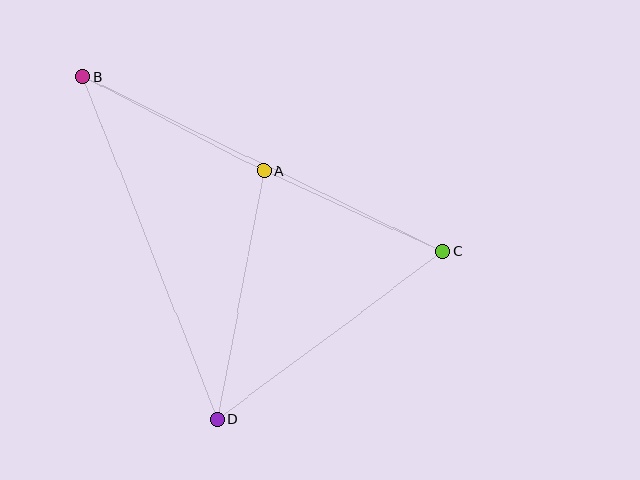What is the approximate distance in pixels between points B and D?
The distance between B and D is approximately 368 pixels.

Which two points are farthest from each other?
Points B and C are farthest from each other.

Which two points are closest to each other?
Points A and C are closest to each other.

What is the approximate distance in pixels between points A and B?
The distance between A and B is approximately 205 pixels.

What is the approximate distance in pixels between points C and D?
The distance between C and D is approximately 281 pixels.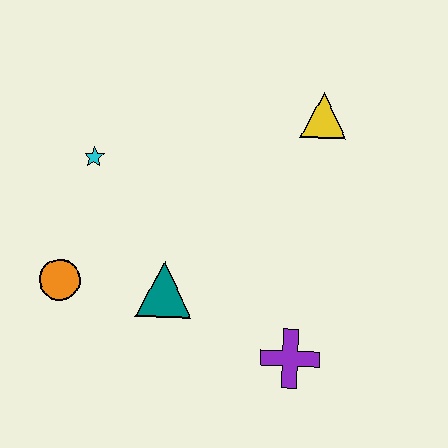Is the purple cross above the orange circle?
No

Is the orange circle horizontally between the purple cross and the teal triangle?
No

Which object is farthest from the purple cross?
The cyan star is farthest from the purple cross.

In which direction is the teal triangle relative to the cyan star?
The teal triangle is below the cyan star.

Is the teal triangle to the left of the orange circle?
No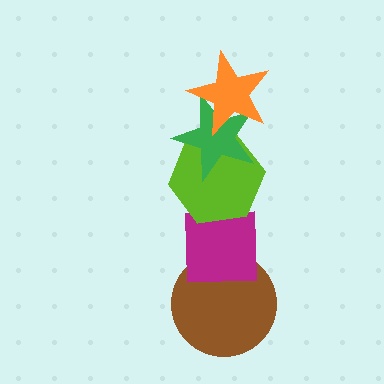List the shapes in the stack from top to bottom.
From top to bottom: the orange star, the green star, the lime hexagon, the magenta square, the brown circle.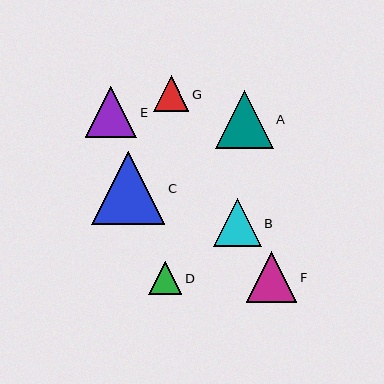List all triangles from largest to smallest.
From largest to smallest: C, A, E, F, B, G, D.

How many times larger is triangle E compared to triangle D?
Triangle E is approximately 1.6 times the size of triangle D.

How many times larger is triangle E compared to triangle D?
Triangle E is approximately 1.6 times the size of triangle D.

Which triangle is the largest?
Triangle C is the largest with a size of approximately 73 pixels.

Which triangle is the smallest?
Triangle D is the smallest with a size of approximately 33 pixels.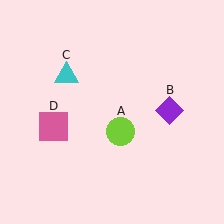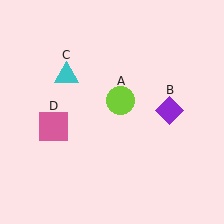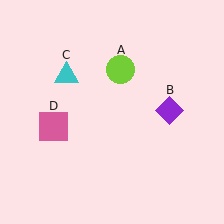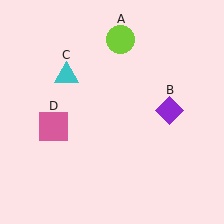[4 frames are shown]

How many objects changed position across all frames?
1 object changed position: lime circle (object A).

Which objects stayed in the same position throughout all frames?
Purple diamond (object B) and cyan triangle (object C) and pink square (object D) remained stationary.